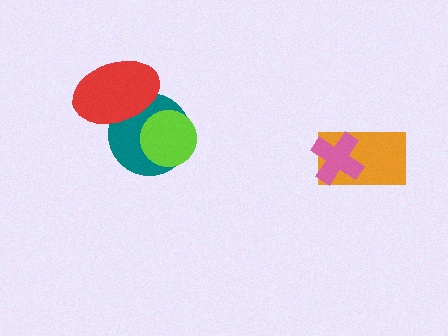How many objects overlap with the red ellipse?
1 object overlaps with the red ellipse.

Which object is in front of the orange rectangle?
The pink cross is in front of the orange rectangle.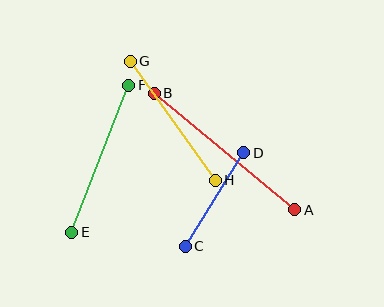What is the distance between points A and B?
The distance is approximately 182 pixels.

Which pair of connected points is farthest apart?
Points A and B are farthest apart.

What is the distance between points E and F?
The distance is approximately 158 pixels.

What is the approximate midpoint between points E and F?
The midpoint is at approximately (100, 159) pixels.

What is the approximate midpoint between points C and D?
The midpoint is at approximately (214, 200) pixels.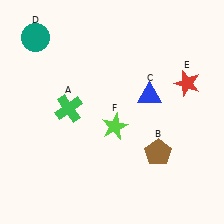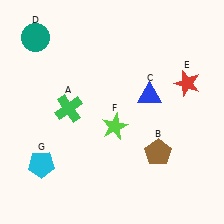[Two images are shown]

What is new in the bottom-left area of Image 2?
A cyan pentagon (G) was added in the bottom-left area of Image 2.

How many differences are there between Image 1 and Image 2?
There is 1 difference between the two images.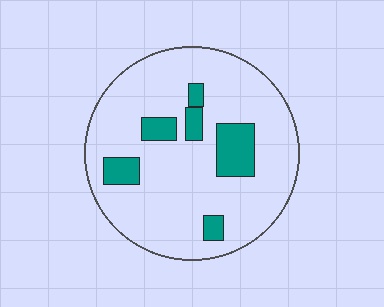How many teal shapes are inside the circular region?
6.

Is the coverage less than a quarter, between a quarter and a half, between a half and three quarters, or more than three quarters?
Less than a quarter.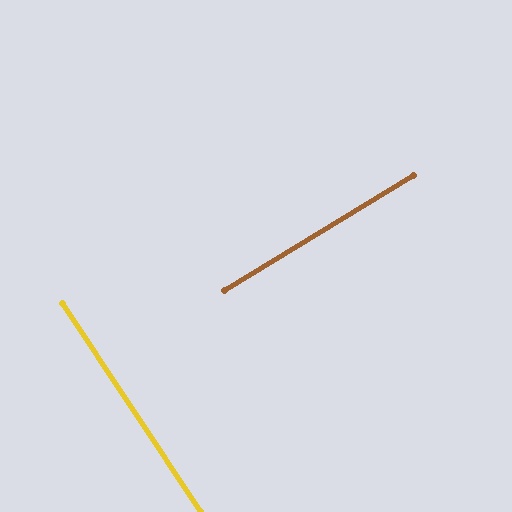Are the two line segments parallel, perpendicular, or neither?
Perpendicular — they meet at approximately 88°.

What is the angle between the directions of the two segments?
Approximately 88 degrees.